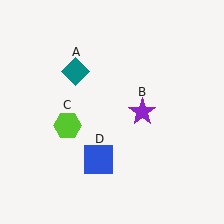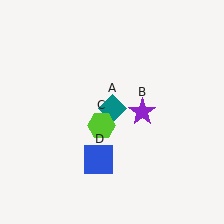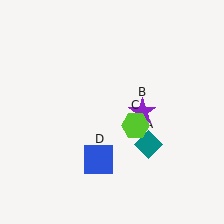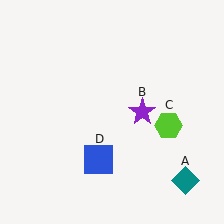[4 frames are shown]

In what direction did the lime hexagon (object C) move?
The lime hexagon (object C) moved right.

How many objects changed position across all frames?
2 objects changed position: teal diamond (object A), lime hexagon (object C).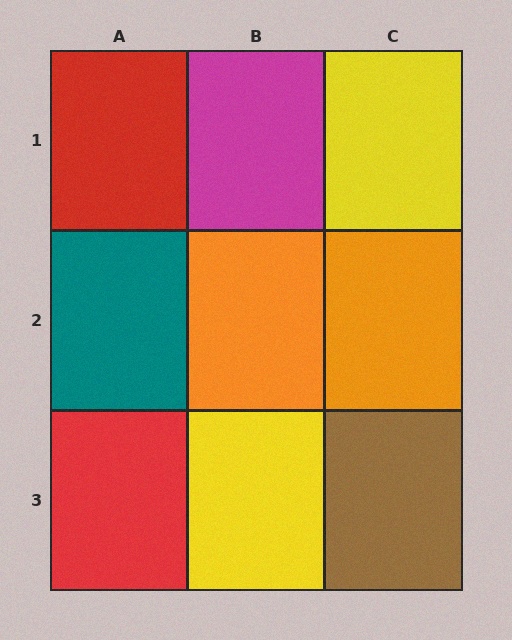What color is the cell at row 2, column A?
Teal.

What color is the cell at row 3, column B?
Yellow.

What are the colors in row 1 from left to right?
Red, magenta, yellow.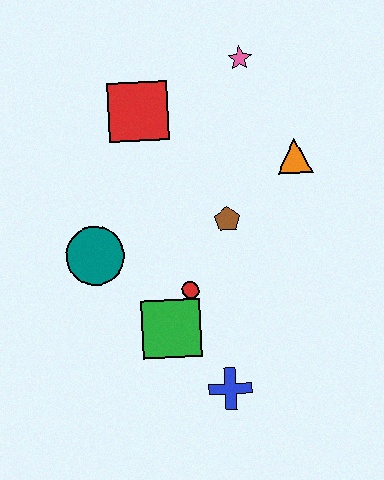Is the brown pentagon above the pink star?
No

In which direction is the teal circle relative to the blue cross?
The teal circle is above the blue cross.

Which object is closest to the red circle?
The green square is closest to the red circle.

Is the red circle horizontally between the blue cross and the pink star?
No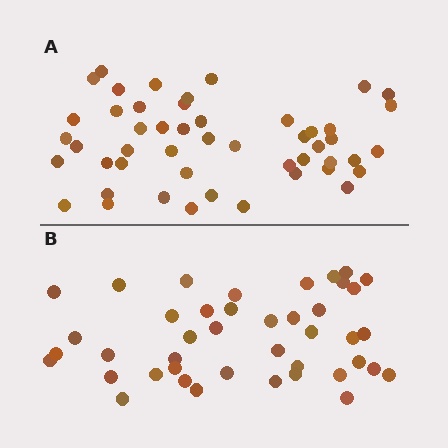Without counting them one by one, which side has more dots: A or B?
Region A (the top region) has more dots.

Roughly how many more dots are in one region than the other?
Region A has roughly 8 or so more dots than region B.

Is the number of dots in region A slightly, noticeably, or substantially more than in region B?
Region A has only slightly more — the two regions are fairly close. The ratio is roughly 1.2 to 1.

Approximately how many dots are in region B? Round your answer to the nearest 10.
About 40 dots. (The exact count is 42, which rounds to 40.)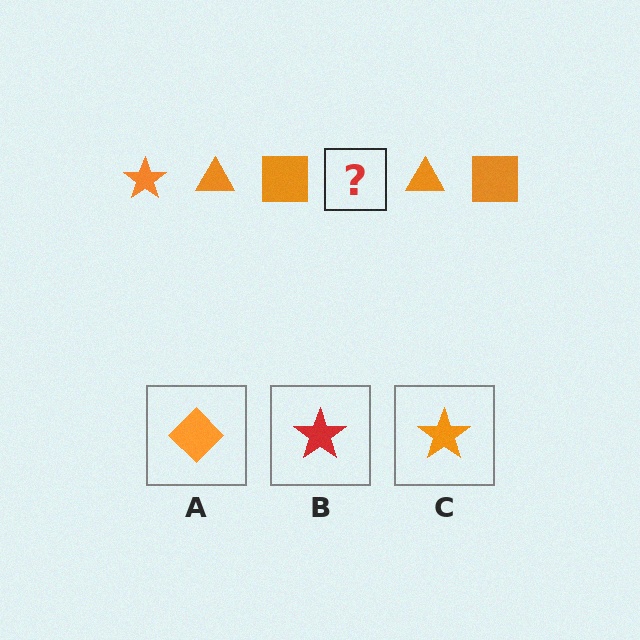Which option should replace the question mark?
Option C.